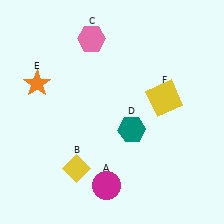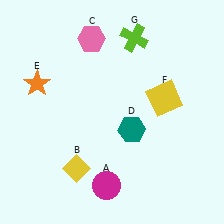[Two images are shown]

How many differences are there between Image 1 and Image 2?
There is 1 difference between the two images.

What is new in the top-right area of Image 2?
A lime cross (G) was added in the top-right area of Image 2.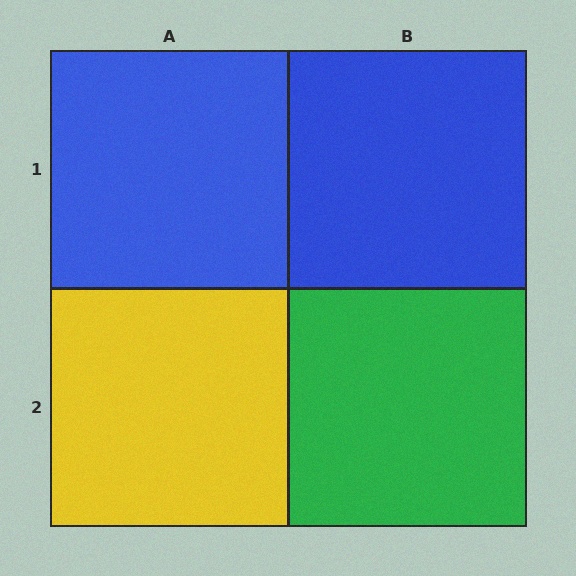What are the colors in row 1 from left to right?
Blue, blue.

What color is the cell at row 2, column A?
Yellow.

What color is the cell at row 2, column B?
Green.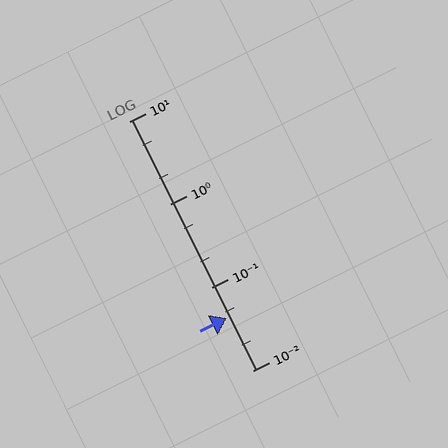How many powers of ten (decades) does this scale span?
The scale spans 3 decades, from 0.01 to 10.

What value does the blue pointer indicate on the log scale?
The pointer indicates approximately 0.043.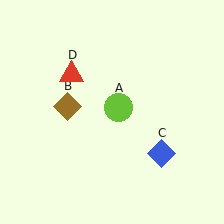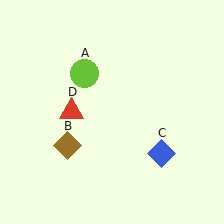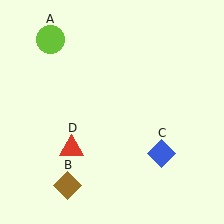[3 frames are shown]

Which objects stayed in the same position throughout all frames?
Blue diamond (object C) remained stationary.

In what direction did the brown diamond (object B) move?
The brown diamond (object B) moved down.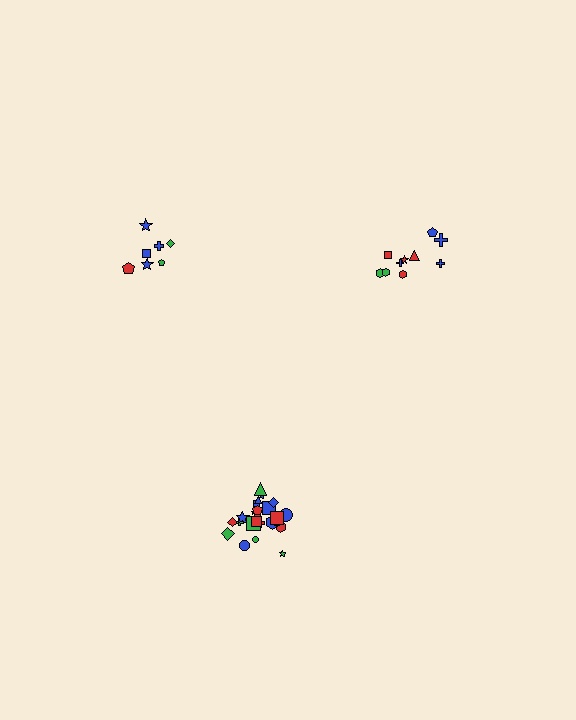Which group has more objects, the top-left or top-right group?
The top-right group.